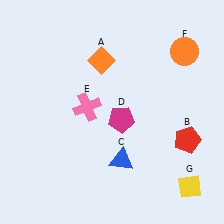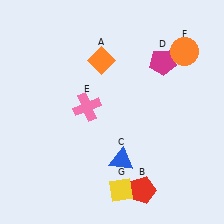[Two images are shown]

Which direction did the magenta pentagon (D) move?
The magenta pentagon (D) moved up.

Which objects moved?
The objects that moved are: the red pentagon (B), the magenta pentagon (D), the yellow diamond (G).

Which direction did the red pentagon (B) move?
The red pentagon (B) moved down.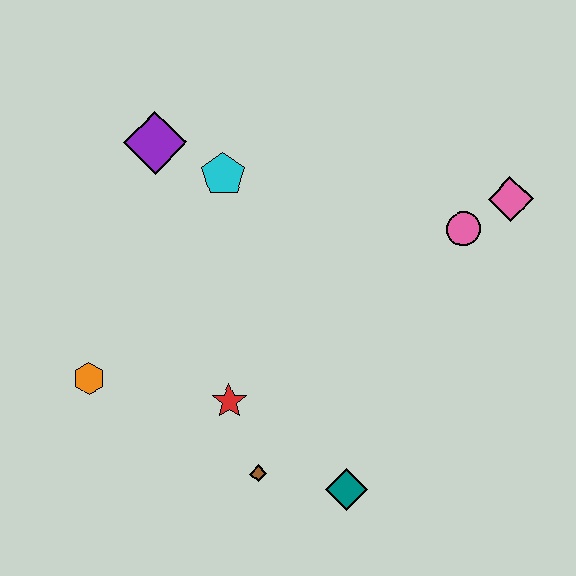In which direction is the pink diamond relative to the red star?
The pink diamond is to the right of the red star.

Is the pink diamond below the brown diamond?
No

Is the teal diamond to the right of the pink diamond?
No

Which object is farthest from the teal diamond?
The purple diamond is farthest from the teal diamond.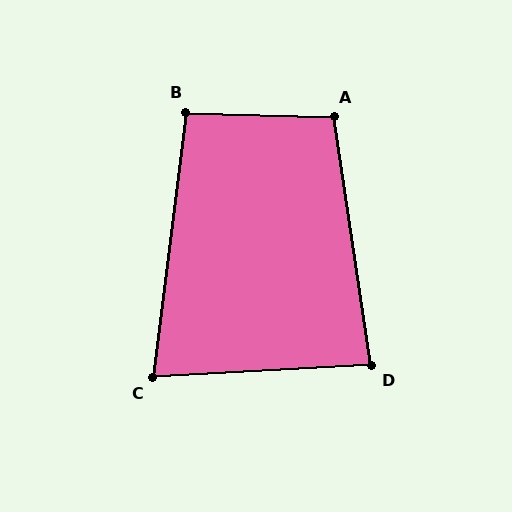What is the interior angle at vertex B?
Approximately 96 degrees (obtuse).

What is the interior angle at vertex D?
Approximately 84 degrees (acute).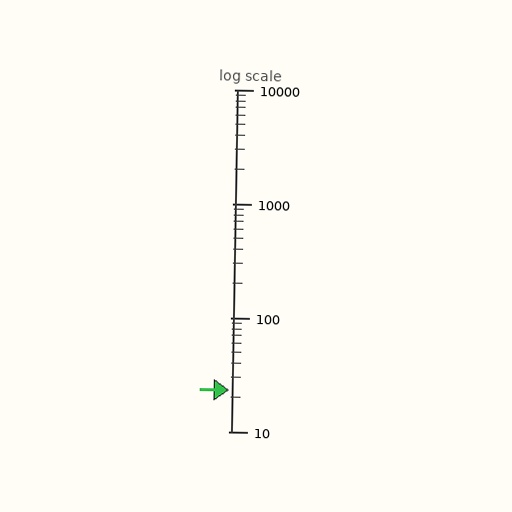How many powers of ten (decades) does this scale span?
The scale spans 3 decades, from 10 to 10000.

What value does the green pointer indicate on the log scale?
The pointer indicates approximately 23.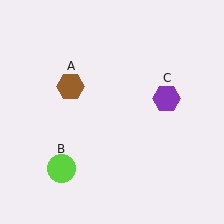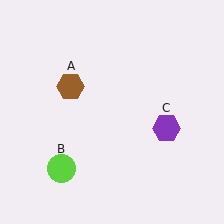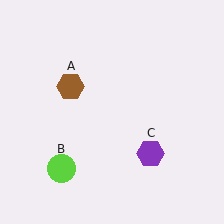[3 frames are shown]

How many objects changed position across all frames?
1 object changed position: purple hexagon (object C).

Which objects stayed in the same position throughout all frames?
Brown hexagon (object A) and lime circle (object B) remained stationary.